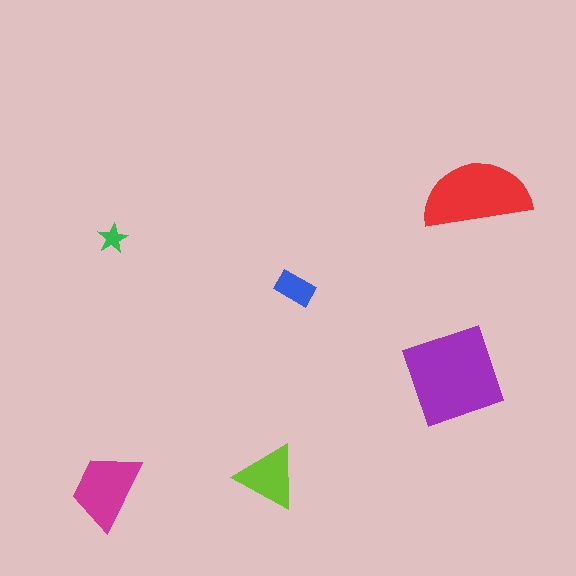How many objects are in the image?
There are 6 objects in the image.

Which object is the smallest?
The green star.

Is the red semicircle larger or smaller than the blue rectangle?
Larger.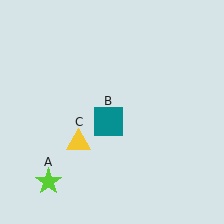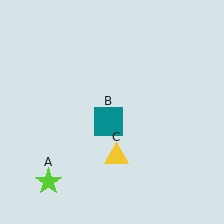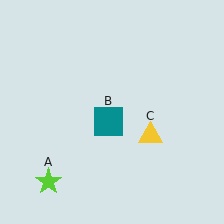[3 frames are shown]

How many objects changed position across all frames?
1 object changed position: yellow triangle (object C).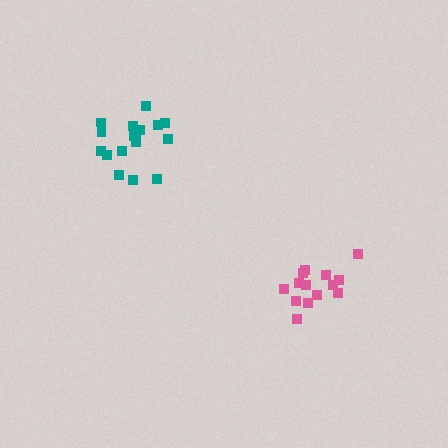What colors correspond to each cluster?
The clusters are colored: teal, pink.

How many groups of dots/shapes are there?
There are 2 groups.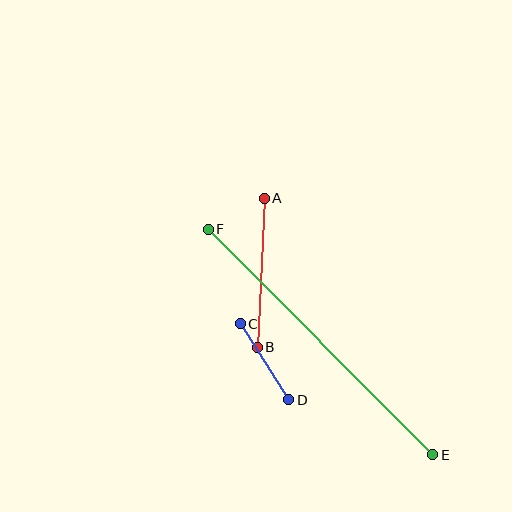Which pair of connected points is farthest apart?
Points E and F are farthest apart.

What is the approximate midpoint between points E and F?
The midpoint is at approximately (321, 342) pixels.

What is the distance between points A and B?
The distance is approximately 149 pixels.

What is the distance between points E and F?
The distance is approximately 318 pixels.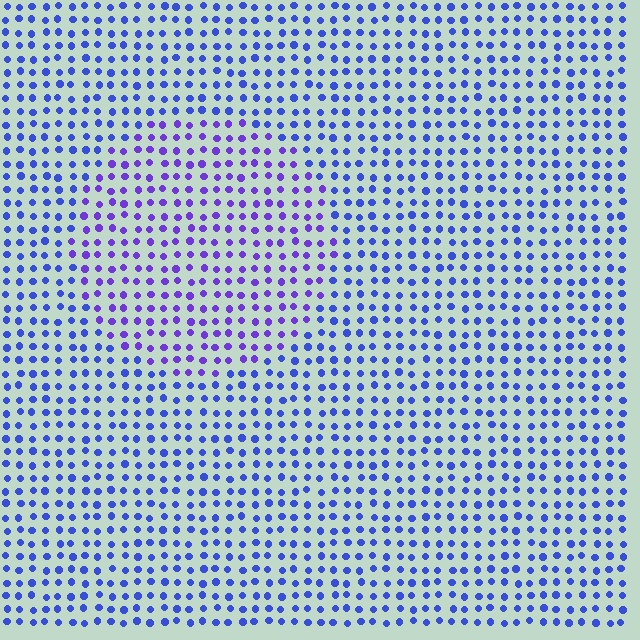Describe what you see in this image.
The image is filled with small blue elements in a uniform arrangement. A circle-shaped region is visible where the elements are tinted to a slightly different hue, forming a subtle color boundary.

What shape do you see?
I see a circle.